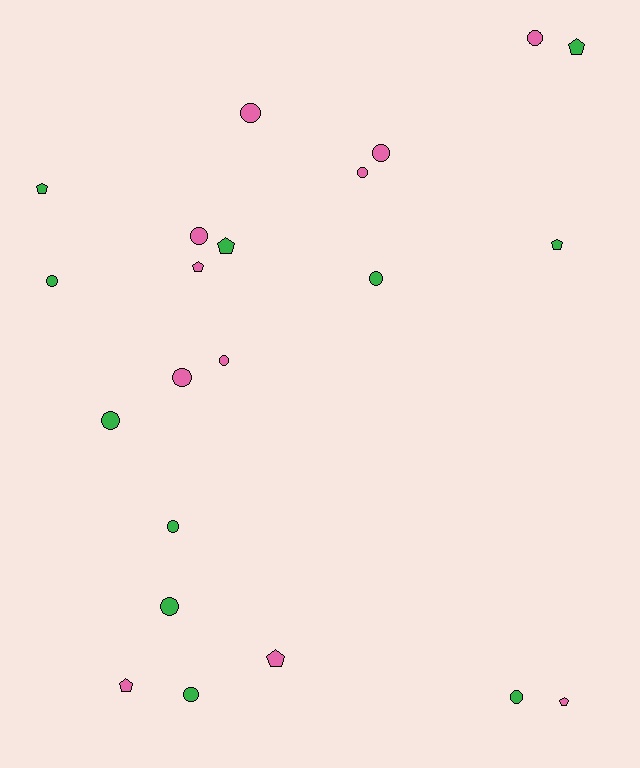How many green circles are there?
There are 7 green circles.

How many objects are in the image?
There are 22 objects.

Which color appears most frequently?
Pink, with 11 objects.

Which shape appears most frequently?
Circle, with 14 objects.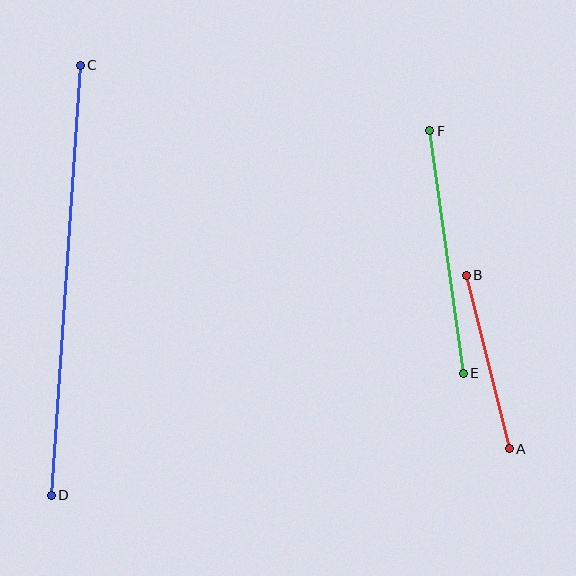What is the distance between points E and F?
The distance is approximately 244 pixels.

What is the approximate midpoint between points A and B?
The midpoint is at approximately (488, 362) pixels.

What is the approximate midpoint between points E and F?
The midpoint is at approximately (447, 252) pixels.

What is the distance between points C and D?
The distance is approximately 431 pixels.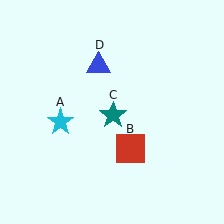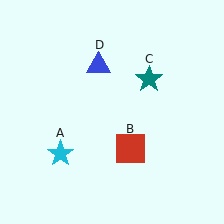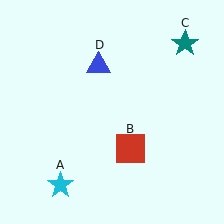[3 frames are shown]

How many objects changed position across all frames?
2 objects changed position: cyan star (object A), teal star (object C).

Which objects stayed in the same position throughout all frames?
Red square (object B) and blue triangle (object D) remained stationary.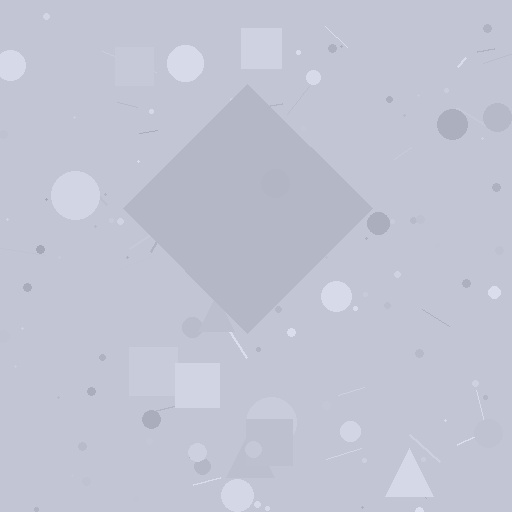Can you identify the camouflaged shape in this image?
The camouflaged shape is a diamond.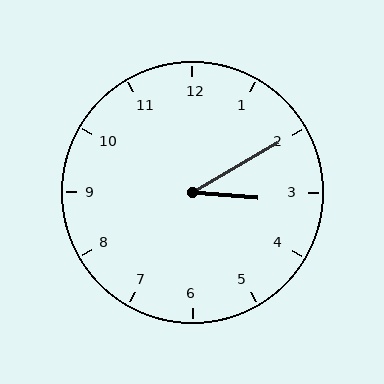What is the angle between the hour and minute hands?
Approximately 35 degrees.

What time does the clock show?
3:10.